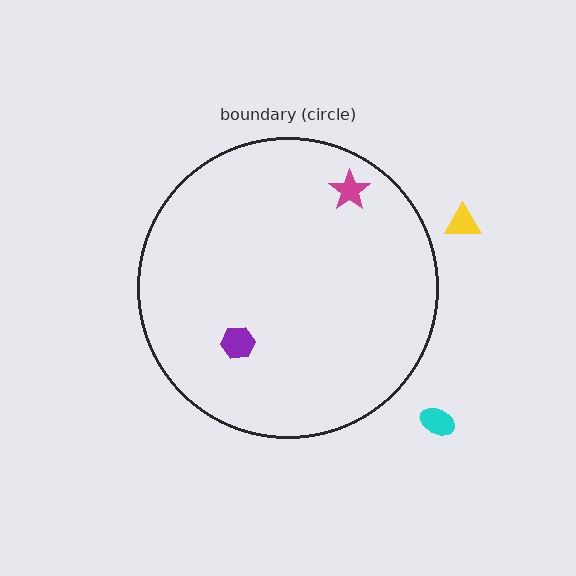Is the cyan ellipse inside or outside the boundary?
Outside.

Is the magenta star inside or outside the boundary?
Inside.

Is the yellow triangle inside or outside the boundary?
Outside.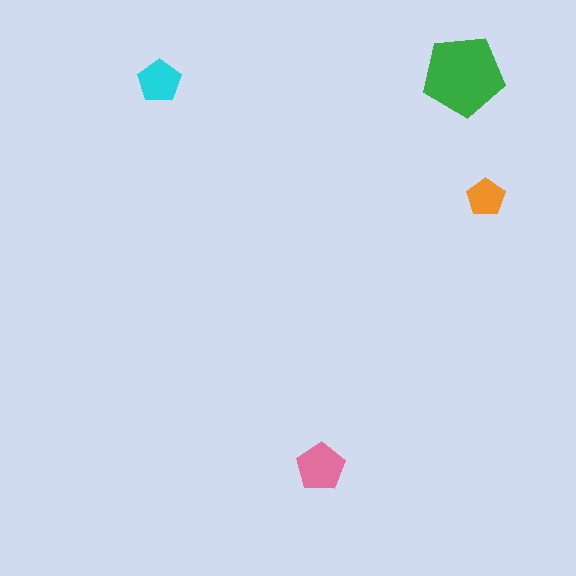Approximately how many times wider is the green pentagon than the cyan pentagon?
About 2 times wider.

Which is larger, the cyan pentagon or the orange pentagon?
The cyan one.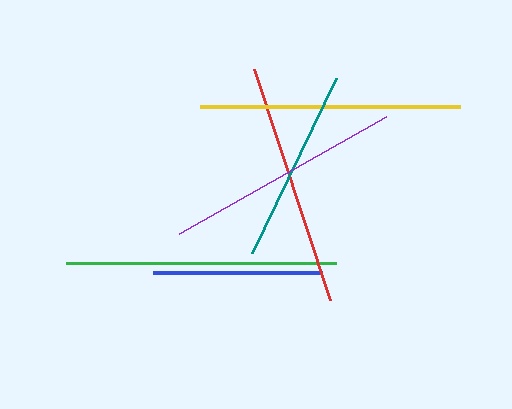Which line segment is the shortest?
The blue line is the shortest at approximately 168 pixels.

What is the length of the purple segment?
The purple segment is approximately 238 pixels long.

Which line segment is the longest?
The green line is the longest at approximately 270 pixels.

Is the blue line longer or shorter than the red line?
The red line is longer than the blue line.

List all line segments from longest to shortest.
From longest to shortest: green, yellow, red, purple, teal, blue.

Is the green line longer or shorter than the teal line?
The green line is longer than the teal line.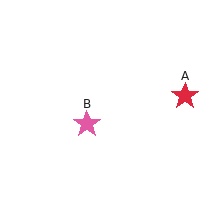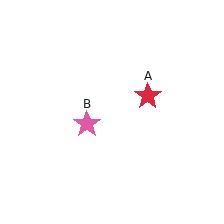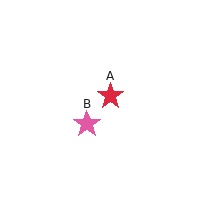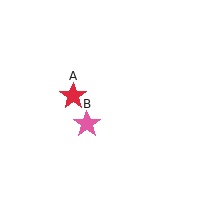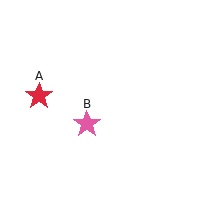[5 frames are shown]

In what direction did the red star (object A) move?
The red star (object A) moved left.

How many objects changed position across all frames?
1 object changed position: red star (object A).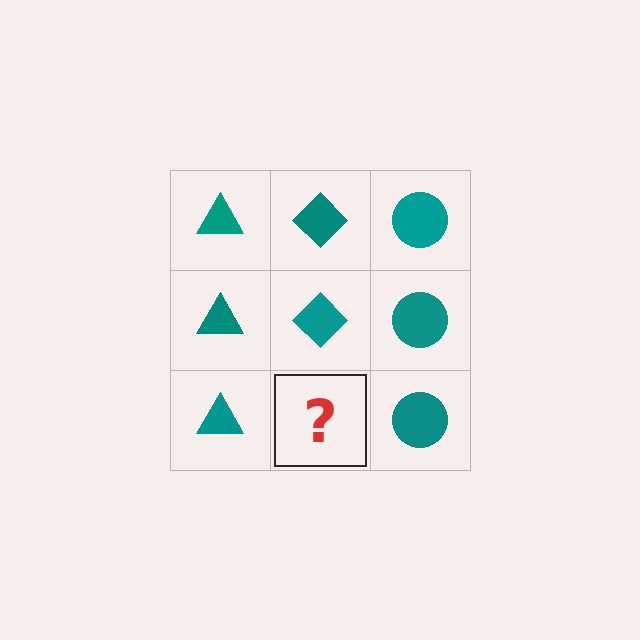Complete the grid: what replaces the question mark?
The question mark should be replaced with a teal diamond.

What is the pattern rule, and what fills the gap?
The rule is that each column has a consistent shape. The gap should be filled with a teal diamond.